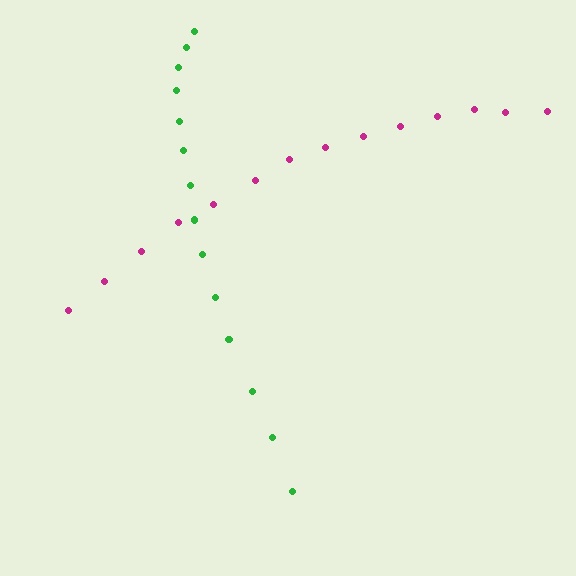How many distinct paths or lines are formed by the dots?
There are 2 distinct paths.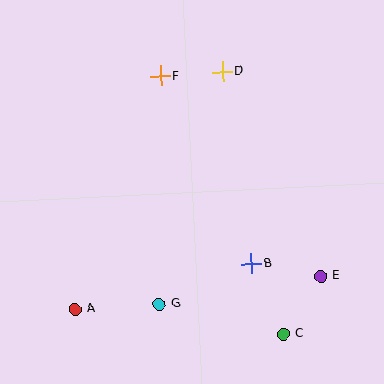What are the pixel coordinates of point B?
Point B is at (251, 264).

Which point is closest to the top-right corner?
Point D is closest to the top-right corner.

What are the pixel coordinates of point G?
Point G is at (159, 304).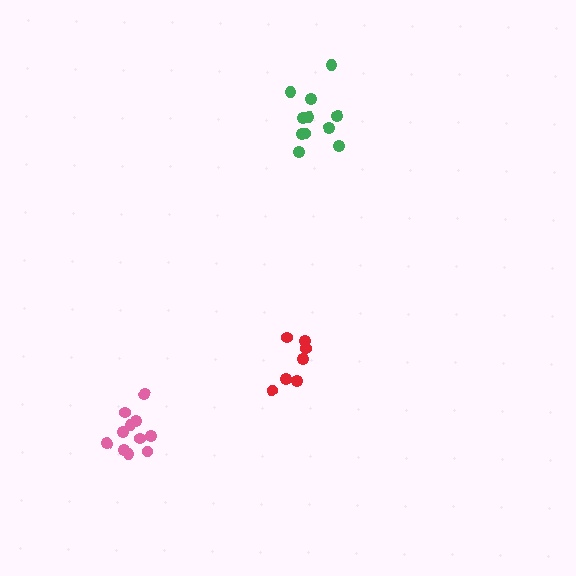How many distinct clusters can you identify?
There are 3 distinct clusters.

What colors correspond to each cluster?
The clusters are colored: red, pink, green.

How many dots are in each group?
Group 1: 7 dots, Group 2: 11 dots, Group 3: 11 dots (29 total).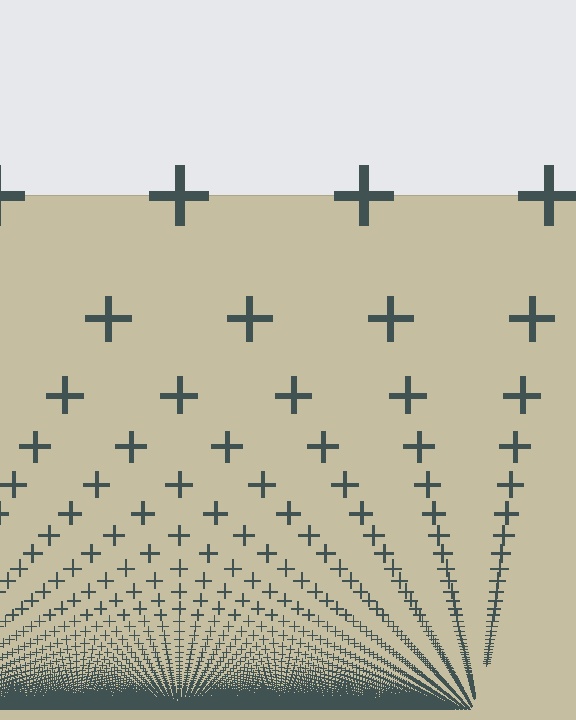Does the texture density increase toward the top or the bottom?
Density increases toward the bottom.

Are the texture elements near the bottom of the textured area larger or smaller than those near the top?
Smaller. The gradient is inverted — elements near the bottom are smaller and denser.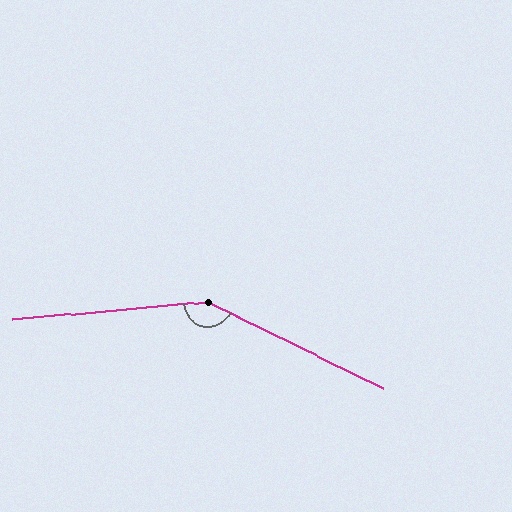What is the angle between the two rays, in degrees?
Approximately 149 degrees.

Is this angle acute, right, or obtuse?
It is obtuse.